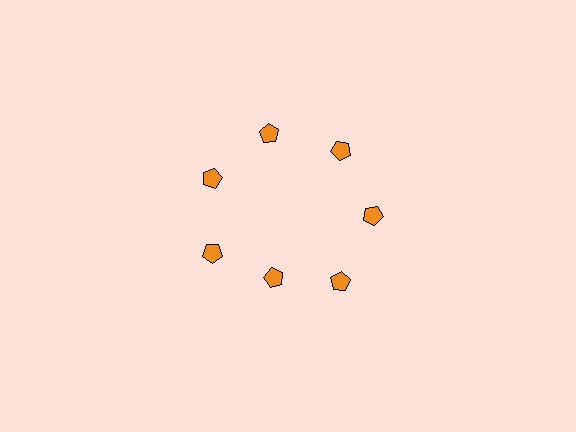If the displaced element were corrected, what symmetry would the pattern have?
It would have 7-fold rotational symmetry — the pattern would map onto itself every 51 degrees.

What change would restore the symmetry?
The symmetry would be restored by moving it outward, back onto the ring so that all 7 pentagons sit at equal angles and equal distance from the center.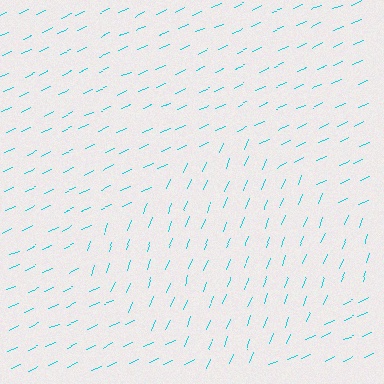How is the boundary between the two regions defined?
The boundary is defined purely by a change in line orientation (approximately 45 degrees difference). All lines are the same color and thickness.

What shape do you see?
I see a diamond.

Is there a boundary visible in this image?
Yes, there is a texture boundary formed by a change in line orientation.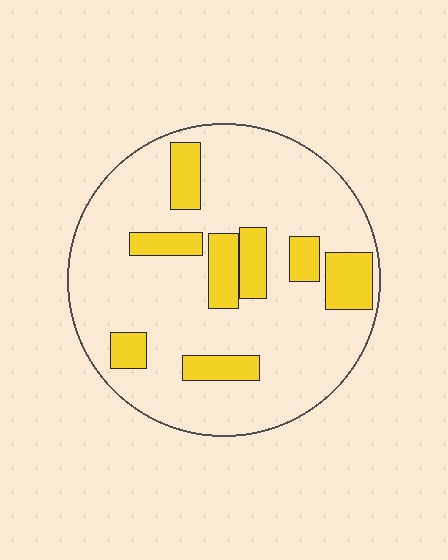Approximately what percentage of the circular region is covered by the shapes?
Approximately 20%.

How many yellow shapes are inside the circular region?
8.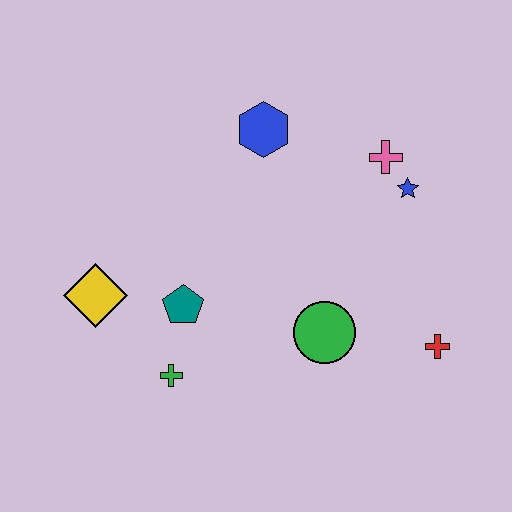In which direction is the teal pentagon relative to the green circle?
The teal pentagon is to the left of the green circle.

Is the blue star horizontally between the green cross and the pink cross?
No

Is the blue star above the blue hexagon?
No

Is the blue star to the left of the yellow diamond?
No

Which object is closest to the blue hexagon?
The pink cross is closest to the blue hexagon.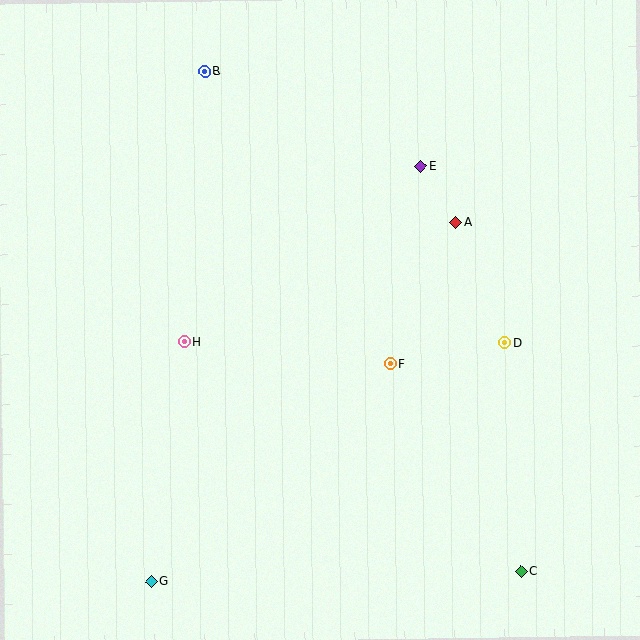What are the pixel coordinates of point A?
Point A is at (456, 222).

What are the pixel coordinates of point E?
Point E is at (420, 166).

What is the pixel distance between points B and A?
The distance between B and A is 293 pixels.